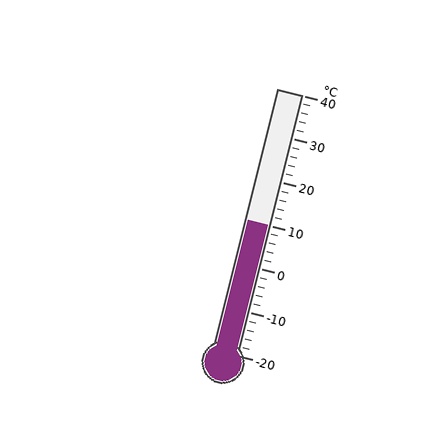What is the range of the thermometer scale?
The thermometer scale ranges from -20°C to 40°C.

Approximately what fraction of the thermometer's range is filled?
The thermometer is filled to approximately 50% of its range.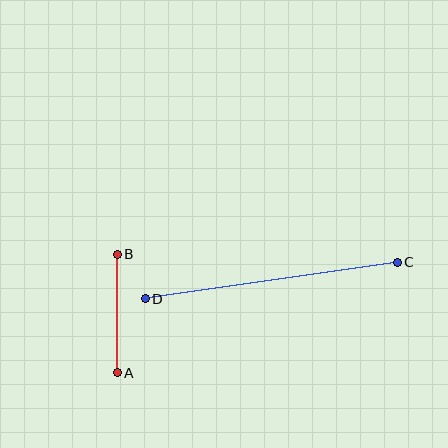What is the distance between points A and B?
The distance is approximately 118 pixels.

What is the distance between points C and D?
The distance is approximately 254 pixels.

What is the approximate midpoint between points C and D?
The midpoint is at approximately (271, 281) pixels.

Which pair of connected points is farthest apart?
Points C and D are farthest apart.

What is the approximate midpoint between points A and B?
The midpoint is at approximately (117, 313) pixels.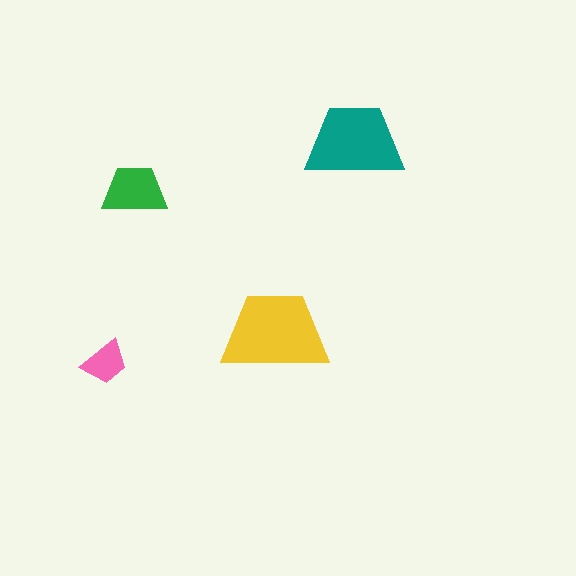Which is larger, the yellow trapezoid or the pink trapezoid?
The yellow one.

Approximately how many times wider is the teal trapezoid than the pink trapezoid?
About 2 times wider.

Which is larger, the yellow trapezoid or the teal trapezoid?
The yellow one.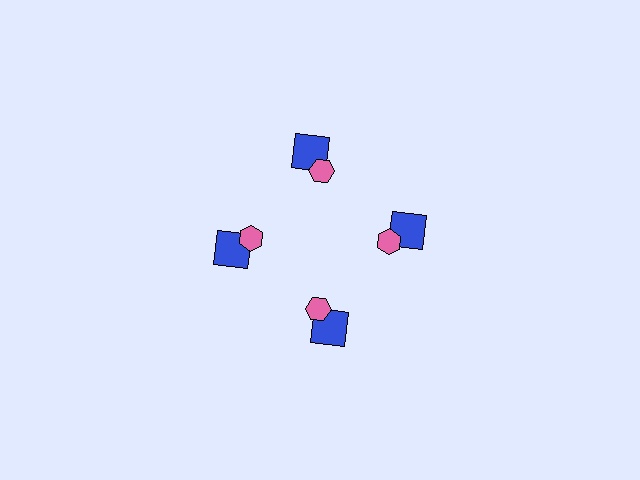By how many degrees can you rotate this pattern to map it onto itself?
The pattern maps onto itself every 90 degrees of rotation.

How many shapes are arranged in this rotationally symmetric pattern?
There are 8 shapes, arranged in 4 groups of 2.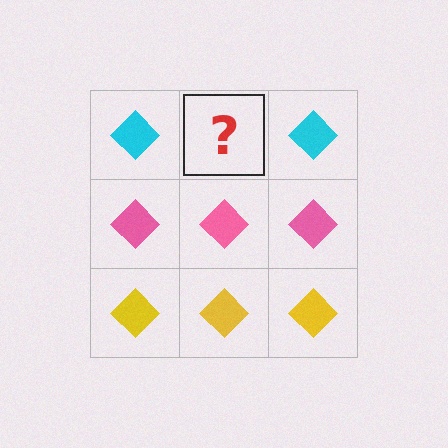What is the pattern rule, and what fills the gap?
The rule is that each row has a consistent color. The gap should be filled with a cyan diamond.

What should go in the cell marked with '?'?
The missing cell should contain a cyan diamond.